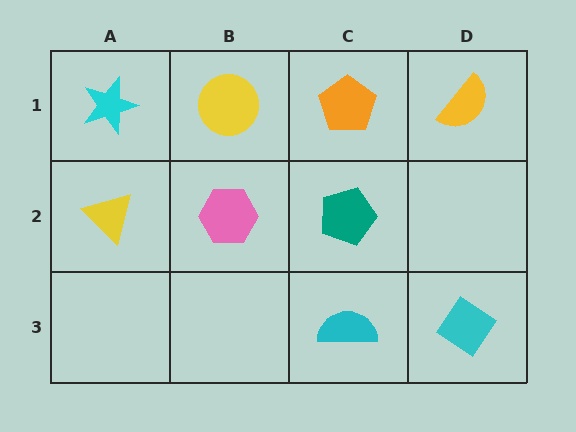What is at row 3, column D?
A cyan diamond.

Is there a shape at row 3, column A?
No, that cell is empty.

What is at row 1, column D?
A yellow semicircle.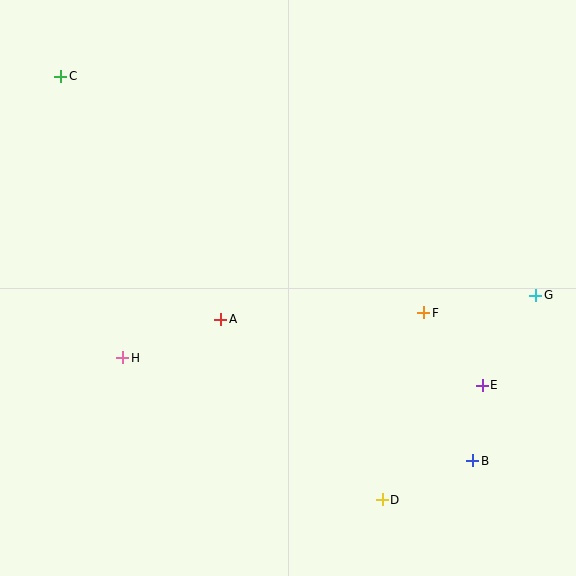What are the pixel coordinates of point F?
Point F is at (424, 313).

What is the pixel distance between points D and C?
The distance between D and C is 532 pixels.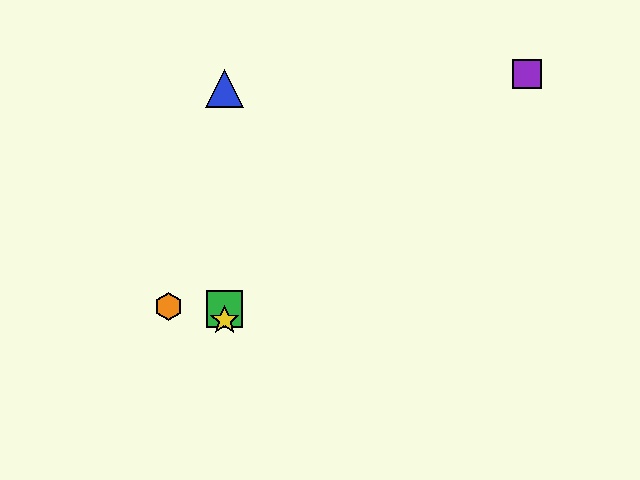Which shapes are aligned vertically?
The red triangle, the blue triangle, the green square, the yellow star are aligned vertically.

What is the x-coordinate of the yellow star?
The yellow star is at x≈225.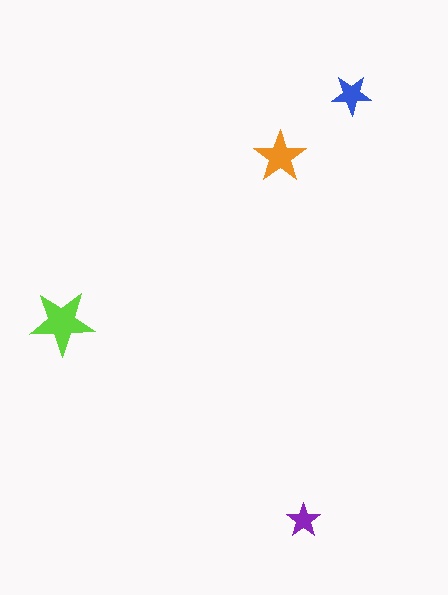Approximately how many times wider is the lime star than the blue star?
About 1.5 times wider.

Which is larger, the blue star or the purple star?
The blue one.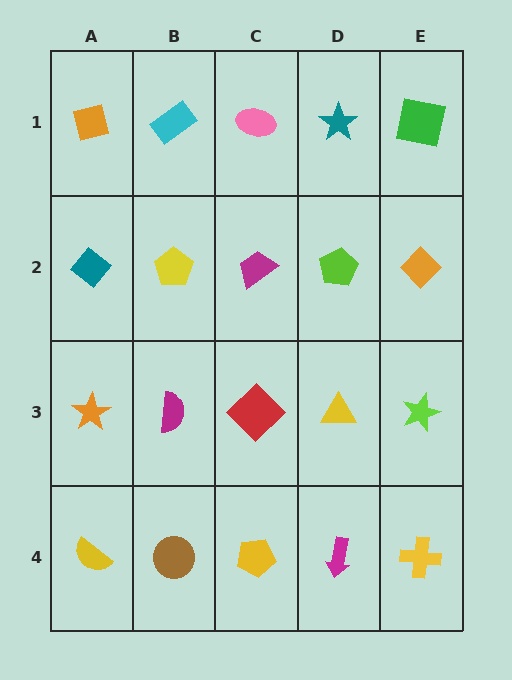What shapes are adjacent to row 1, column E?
An orange diamond (row 2, column E), a teal star (row 1, column D).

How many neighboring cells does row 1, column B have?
3.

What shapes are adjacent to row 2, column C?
A pink ellipse (row 1, column C), a red diamond (row 3, column C), a yellow pentagon (row 2, column B), a lime pentagon (row 2, column D).